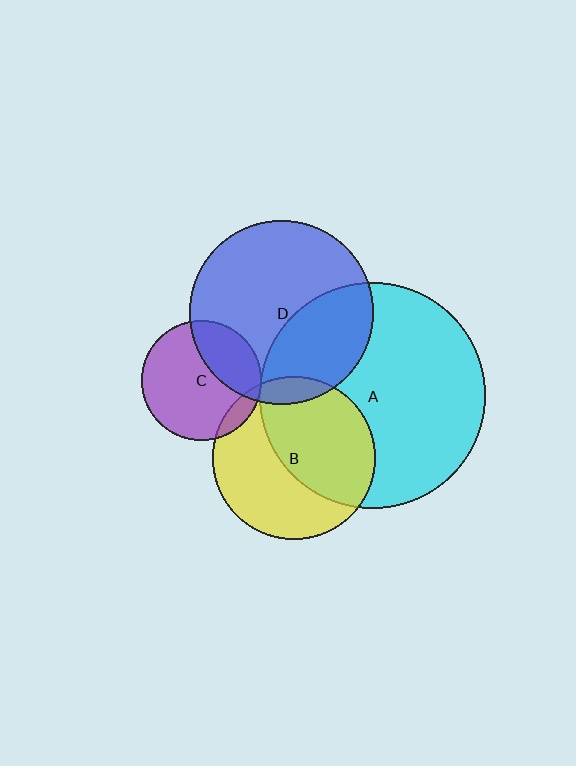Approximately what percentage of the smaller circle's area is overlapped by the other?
Approximately 30%.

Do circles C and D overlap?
Yes.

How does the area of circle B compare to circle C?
Approximately 1.8 times.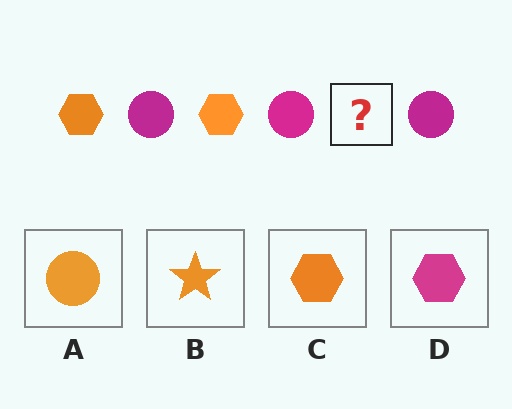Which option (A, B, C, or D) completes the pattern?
C.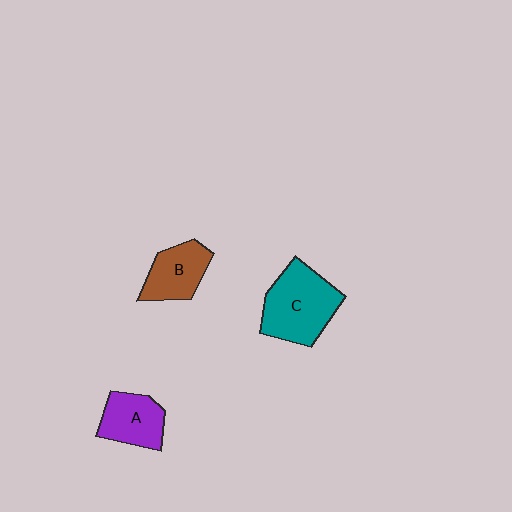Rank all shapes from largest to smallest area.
From largest to smallest: C (teal), B (brown), A (purple).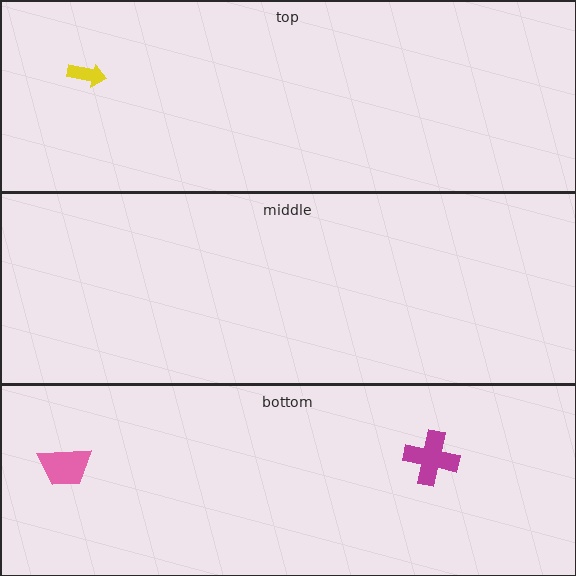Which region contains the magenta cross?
The bottom region.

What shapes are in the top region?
The yellow arrow.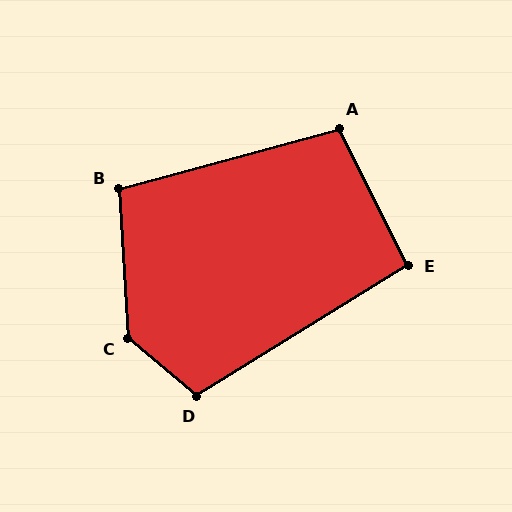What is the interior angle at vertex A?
Approximately 101 degrees (obtuse).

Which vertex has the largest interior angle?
C, at approximately 133 degrees.